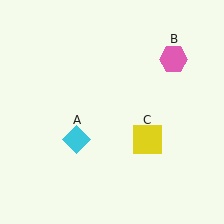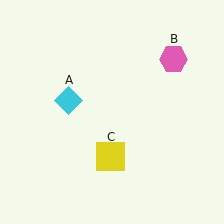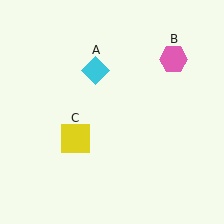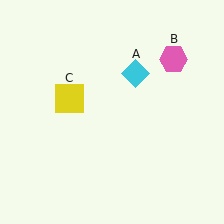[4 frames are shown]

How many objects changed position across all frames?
2 objects changed position: cyan diamond (object A), yellow square (object C).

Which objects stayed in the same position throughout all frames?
Pink hexagon (object B) remained stationary.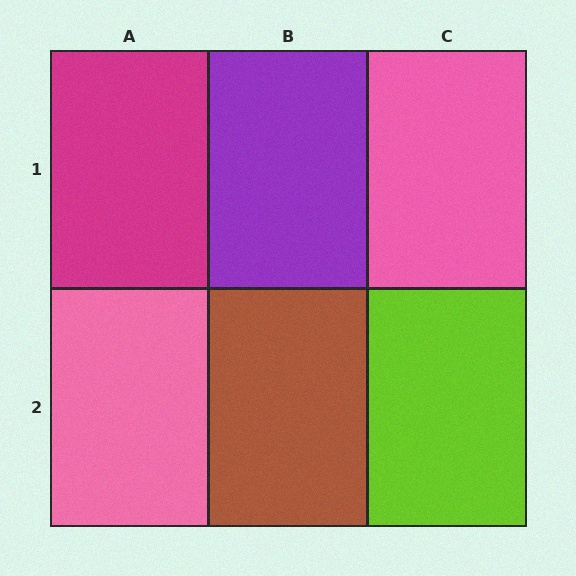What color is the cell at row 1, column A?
Magenta.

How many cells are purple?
1 cell is purple.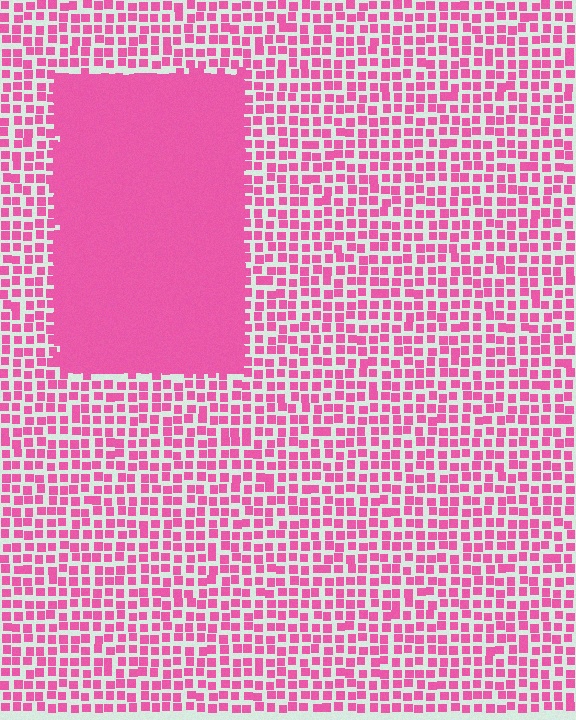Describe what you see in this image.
The image contains small pink elements arranged at two different densities. A rectangle-shaped region is visible where the elements are more densely packed than the surrounding area.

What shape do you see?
I see a rectangle.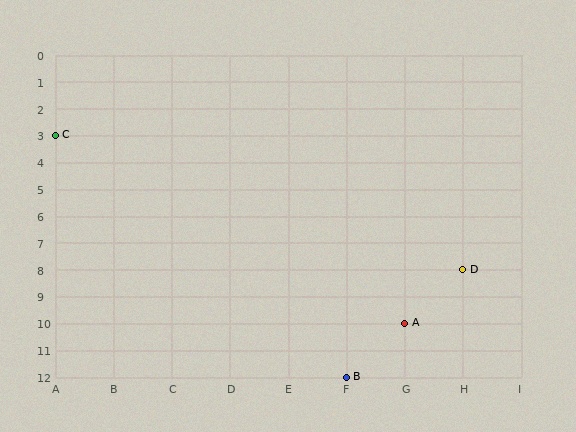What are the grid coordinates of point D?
Point D is at grid coordinates (H, 8).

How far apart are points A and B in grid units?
Points A and B are 1 column and 2 rows apart (about 2.2 grid units diagonally).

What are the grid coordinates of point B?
Point B is at grid coordinates (F, 12).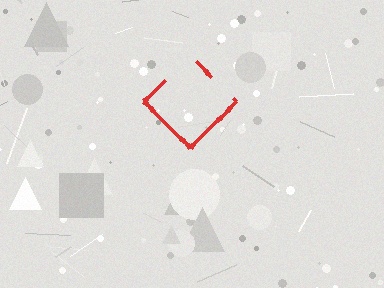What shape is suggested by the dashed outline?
The dashed outline suggests a diamond.